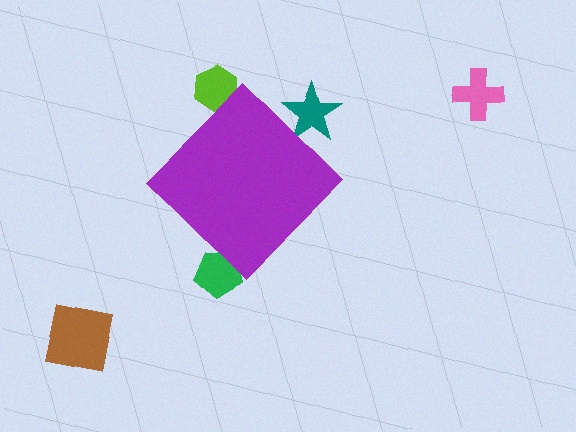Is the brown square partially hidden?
No, the brown square is fully visible.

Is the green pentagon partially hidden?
Yes, the green pentagon is partially hidden behind the purple diamond.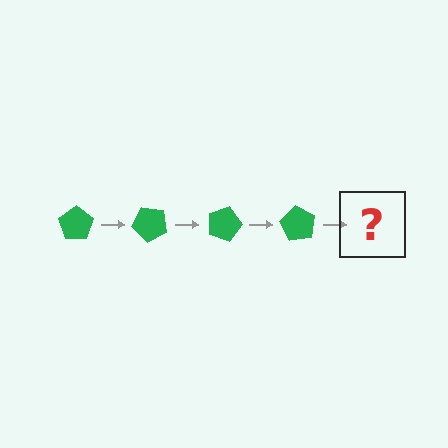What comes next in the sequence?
The next element should be a green pentagon rotated 180 degrees.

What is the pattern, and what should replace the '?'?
The pattern is that the pentagon rotates 45 degrees each step. The '?' should be a green pentagon rotated 180 degrees.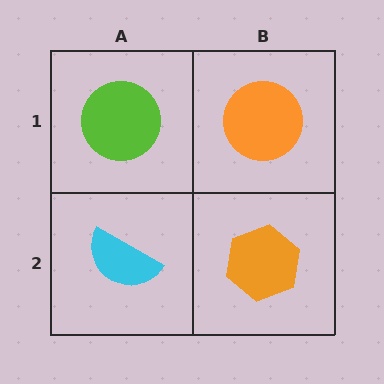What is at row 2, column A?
A cyan semicircle.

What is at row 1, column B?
An orange circle.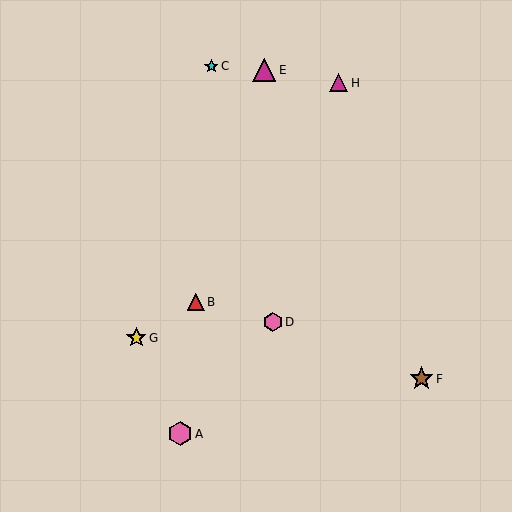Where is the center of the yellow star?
The center of the yellow star is at (136, 338).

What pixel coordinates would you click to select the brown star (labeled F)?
Click at (421, 379) to select the brown star F.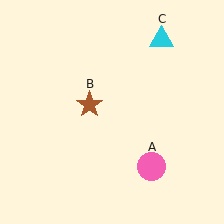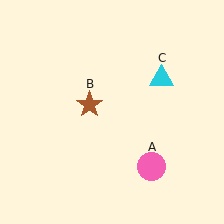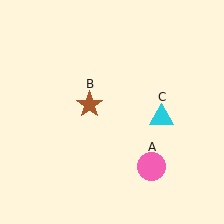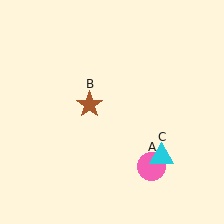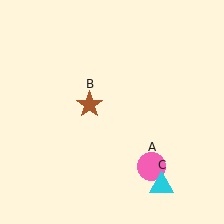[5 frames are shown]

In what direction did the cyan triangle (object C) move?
The cyan triangle (object C) moved down.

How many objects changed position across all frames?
1 object changed position: cyan triangle (object C).